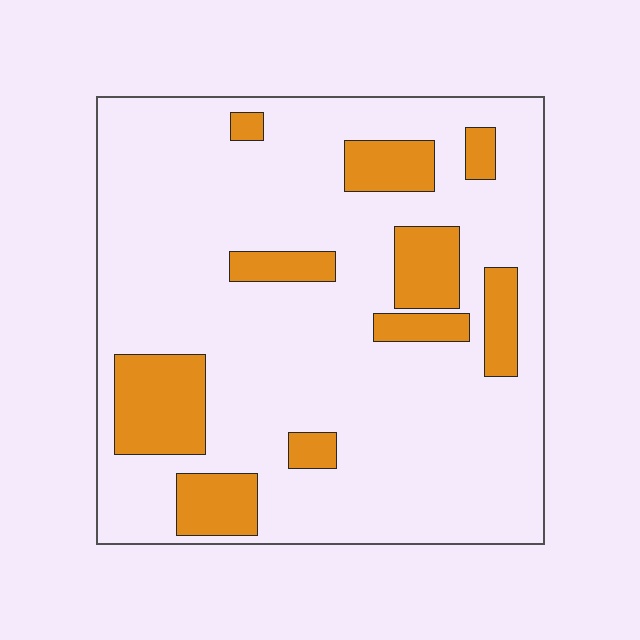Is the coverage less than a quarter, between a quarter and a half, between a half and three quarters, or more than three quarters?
Less than a quarter.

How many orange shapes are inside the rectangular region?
10.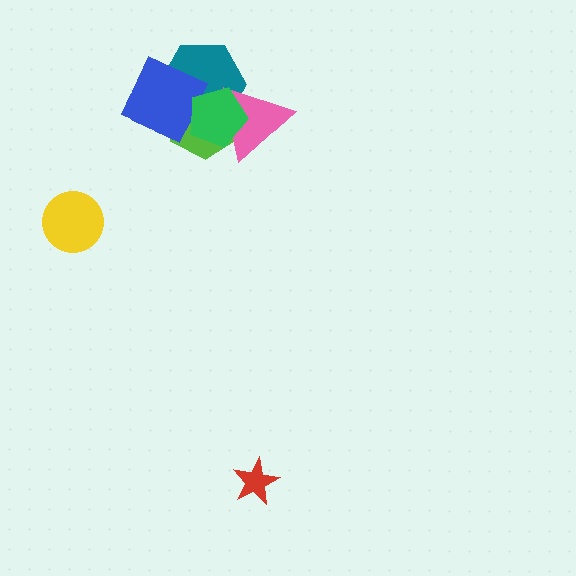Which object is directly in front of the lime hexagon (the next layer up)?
The teal hexagon is directly in front of the lime hexagon.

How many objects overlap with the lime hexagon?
4 objects overlap with the lime hexagon.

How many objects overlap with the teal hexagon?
4 objects overlap with the teal hexagon.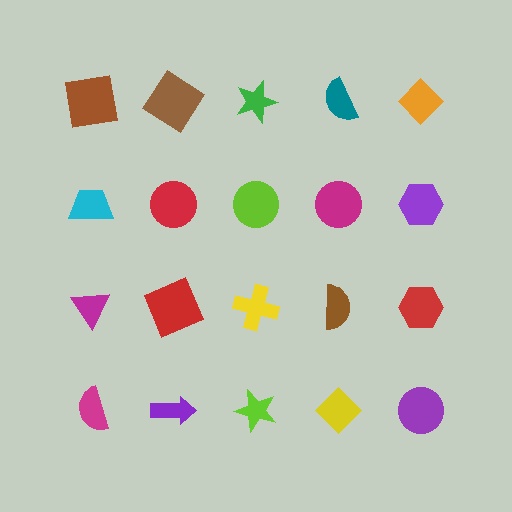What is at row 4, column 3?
A lime star.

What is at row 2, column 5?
A purple hexagon.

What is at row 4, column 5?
A purple circle.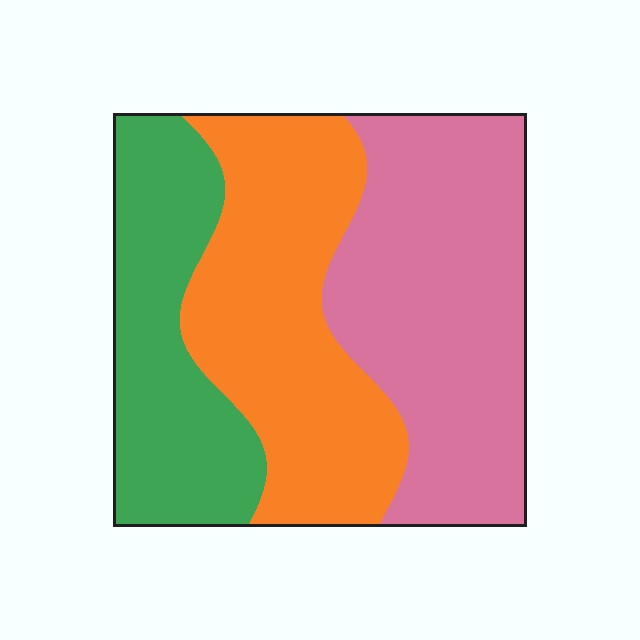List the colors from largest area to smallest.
From largest to smallest: pink, orange, green.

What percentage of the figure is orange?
Orange covers about 35% of the figure.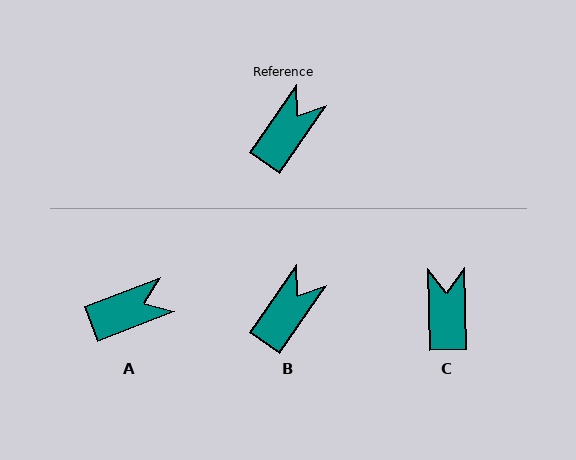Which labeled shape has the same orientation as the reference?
B.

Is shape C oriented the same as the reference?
No, it is off by about 36 degrees.